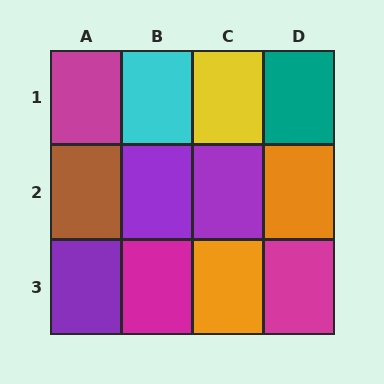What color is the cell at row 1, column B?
Cyan.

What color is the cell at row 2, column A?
Brown.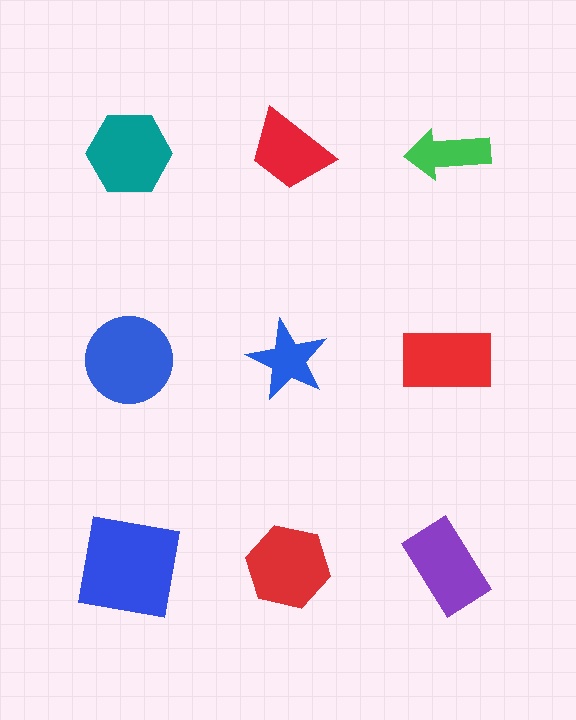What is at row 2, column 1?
A blue circle.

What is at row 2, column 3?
A red rectangle.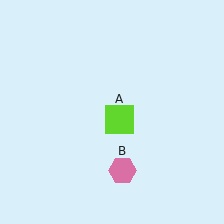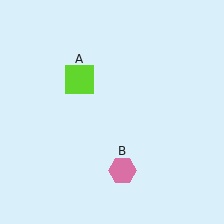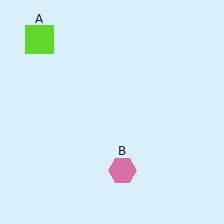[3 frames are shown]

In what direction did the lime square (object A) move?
The lime square (object A) moved up and to the left.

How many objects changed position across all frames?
1 object changed position: lime square (object A).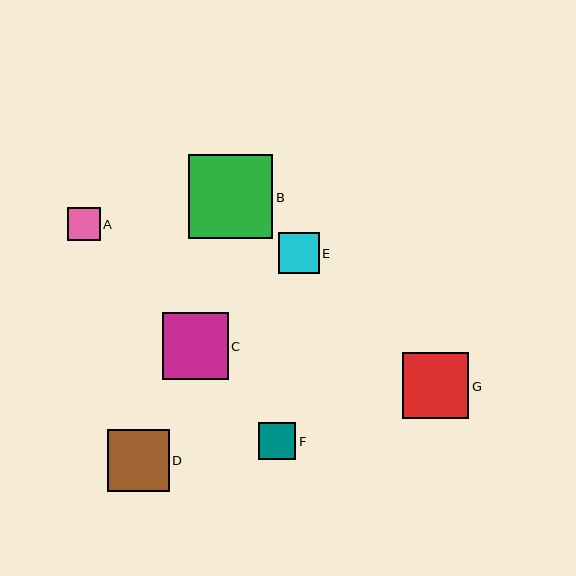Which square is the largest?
Square B is the largest with a size of approximately 84 pixels.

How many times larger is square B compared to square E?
Square B is approximately 2.1 times the size of square E.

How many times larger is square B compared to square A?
Square B is approximately 2.6 times the size of square A.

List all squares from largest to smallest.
From largest to smallest: B, G, C, D, E, F, A.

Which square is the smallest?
Square A is the smallest with a size of approximately 33 pixels.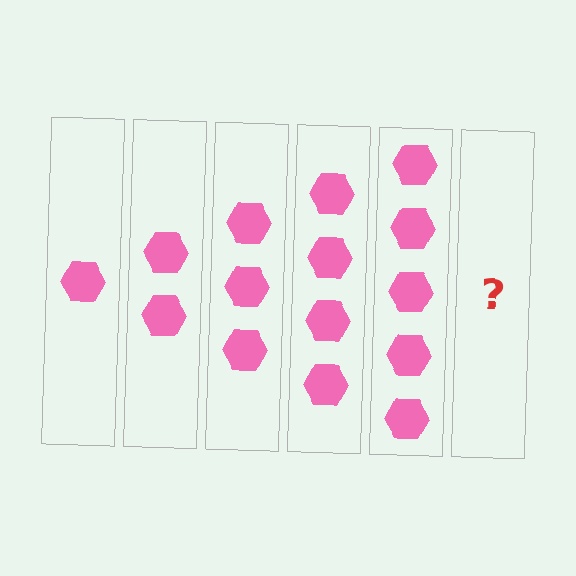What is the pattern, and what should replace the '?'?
The pattern is that each step adds one more hexagon. The '?' should be 6 hexagons.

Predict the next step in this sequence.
The next step is 6 hexagons.